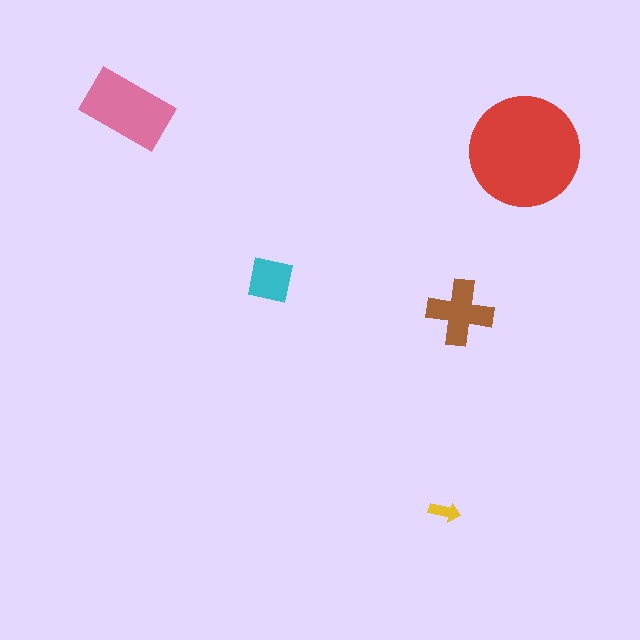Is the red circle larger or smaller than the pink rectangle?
Larger.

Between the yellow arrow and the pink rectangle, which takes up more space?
The pink rectangle.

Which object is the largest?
The red circle.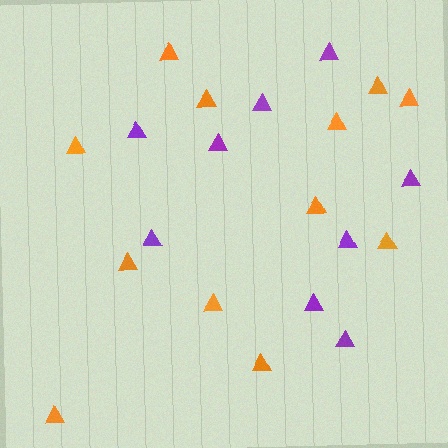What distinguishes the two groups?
There are 2 groups: one group of orange triangles (12) and one group of purple triangles (9).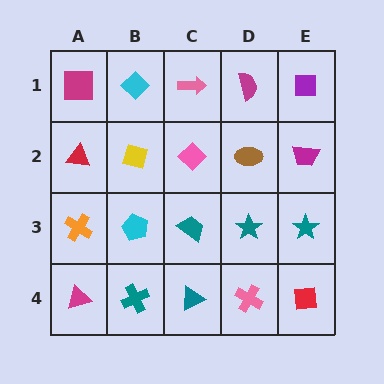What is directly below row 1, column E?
A magenta trapezoid.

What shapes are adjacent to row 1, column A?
A red triangle (row 2, column A), a cyan diamond (row 1, column B).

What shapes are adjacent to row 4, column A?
An orange cross (row 3, column A), a teal cross (row 4, column B).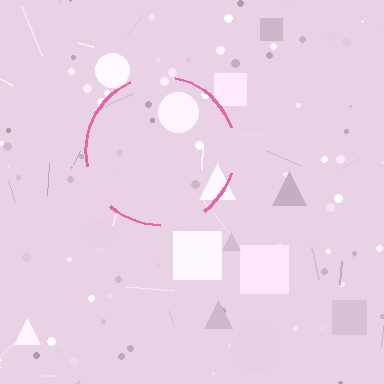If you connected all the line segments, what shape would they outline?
They would outline a circle.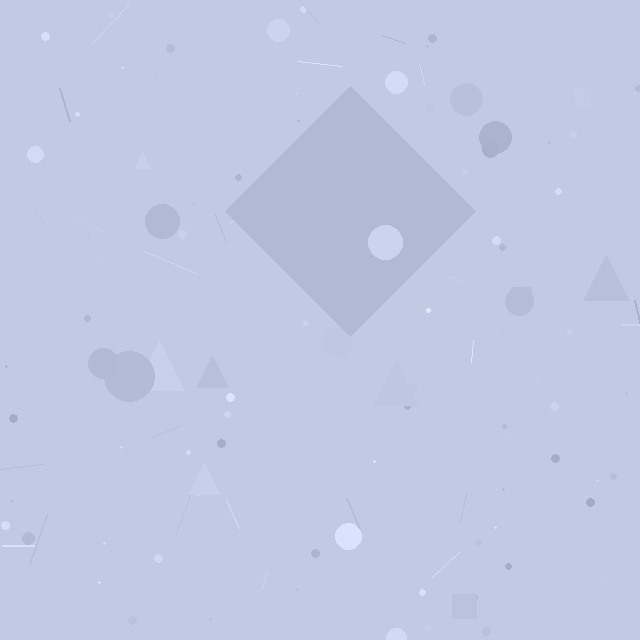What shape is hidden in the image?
A diamond is hidden in the image.